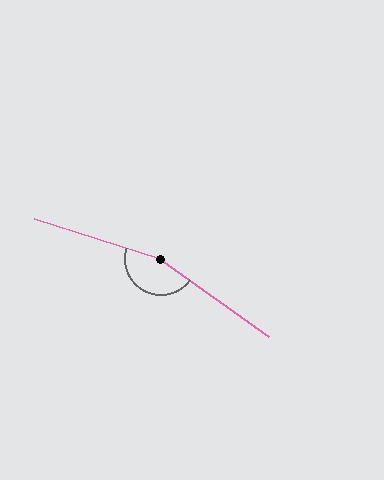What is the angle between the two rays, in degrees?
Approximately 161 degrees.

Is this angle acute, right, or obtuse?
It is obtuse.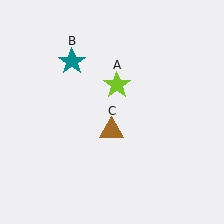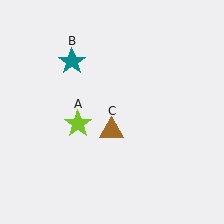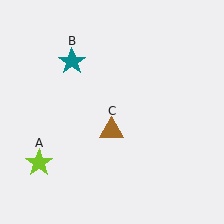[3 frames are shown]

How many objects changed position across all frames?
1 object changed position: lime star (object A).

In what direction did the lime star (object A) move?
The lime star (object A) moved down and to the left.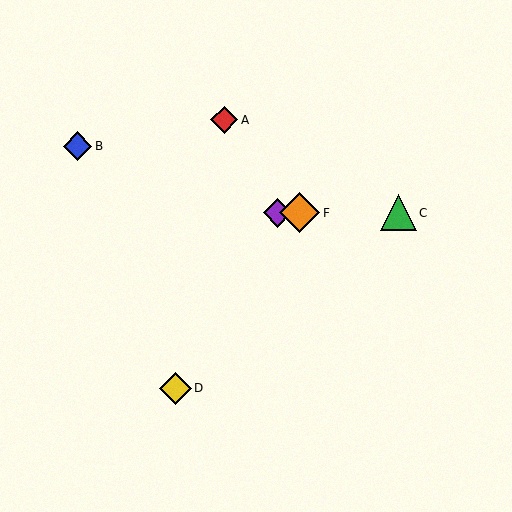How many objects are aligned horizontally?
3 objects (C, E, F) are aligned horizontally.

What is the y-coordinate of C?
Object C is at y≈213.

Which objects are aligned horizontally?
Objects C, E, F are aligned horizontally.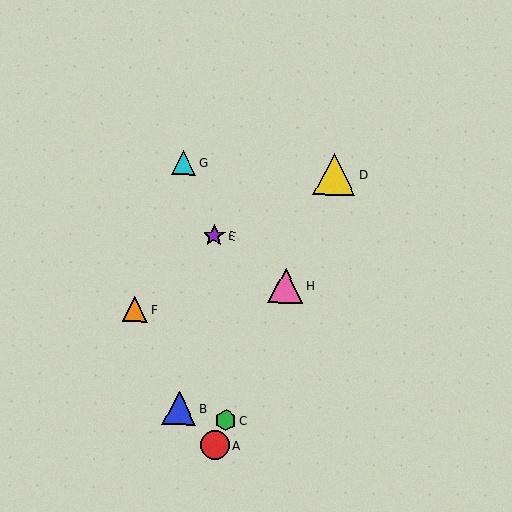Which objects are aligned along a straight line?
Objects A, C, D, H are aligned along a straight line.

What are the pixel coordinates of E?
Object E is at (214, 236).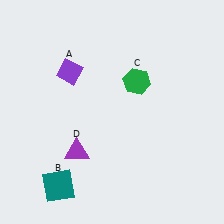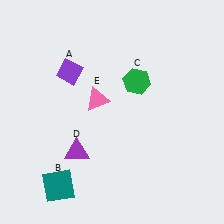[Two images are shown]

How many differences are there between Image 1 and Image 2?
There is 1 difference between the two images.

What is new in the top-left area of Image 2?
A pink triangle (E) was added in the top-left area of Image 2.